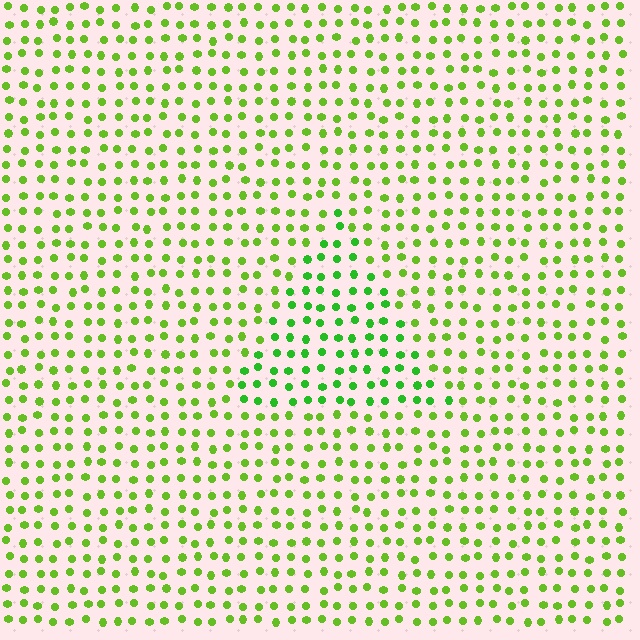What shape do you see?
I see a triangle.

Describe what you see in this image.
The image is filled with small lime elements in a uniform arrangement. A triangle-shaped region is visible where the elements are tinted to a slightly different hue, forming a subtle color boundary.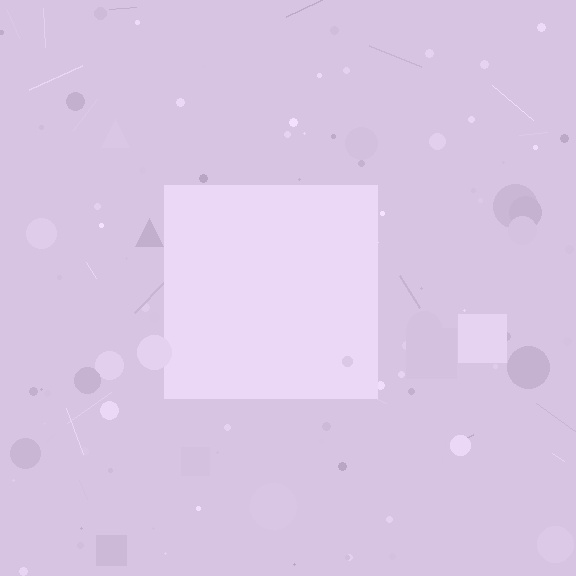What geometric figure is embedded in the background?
A square is embedded in the background.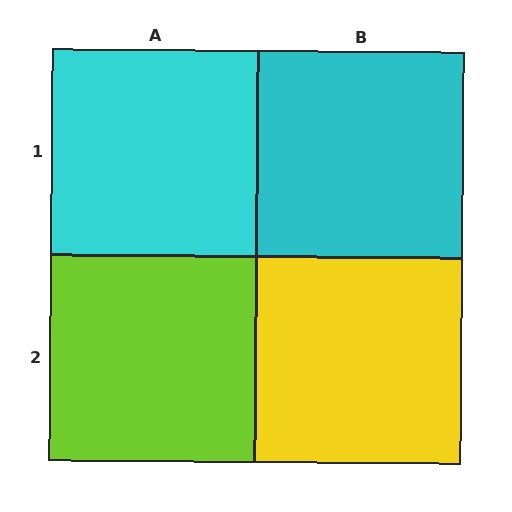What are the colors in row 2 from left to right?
Lime, yellow.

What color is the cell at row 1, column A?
Cyan.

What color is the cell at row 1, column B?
Cyan.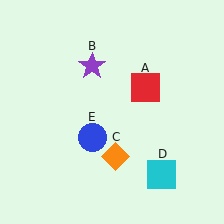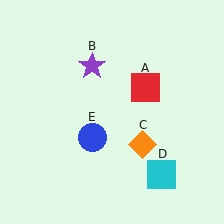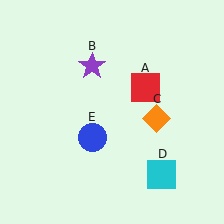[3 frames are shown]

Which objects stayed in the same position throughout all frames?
Red square (object A) and purple star (object B) and cyan square (object D) and blue circle (object E) remained stationary.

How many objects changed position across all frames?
1 object changed position: orange diamond (object C).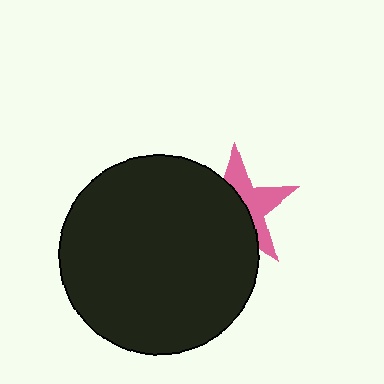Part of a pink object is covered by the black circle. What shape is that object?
It is a star.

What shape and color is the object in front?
The object in front is a black circle.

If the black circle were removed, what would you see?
You would see the complete pink star.